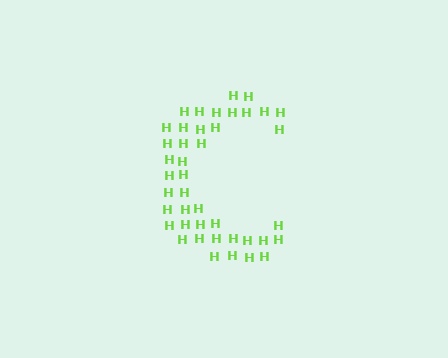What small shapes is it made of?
It is made of small letter H's.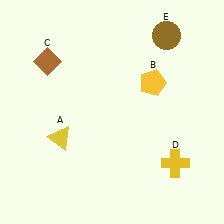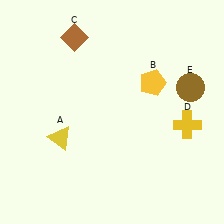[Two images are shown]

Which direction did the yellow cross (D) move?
The yellow cross (D) moved up.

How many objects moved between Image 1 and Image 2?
3 objects moved between the two images.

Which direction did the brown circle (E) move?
The brown circle (E) moved down.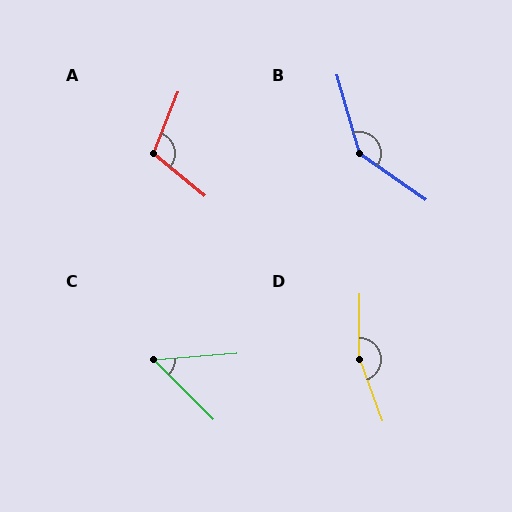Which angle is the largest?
D, at approximately 159 degrees.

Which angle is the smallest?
C, at approximately 49 degrees.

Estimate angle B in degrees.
Approximately 141 degrees.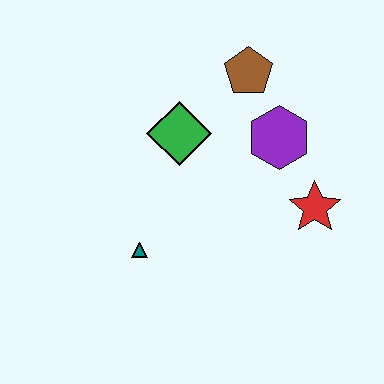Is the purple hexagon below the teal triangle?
No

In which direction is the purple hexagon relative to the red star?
The purple hexagon is above the red star.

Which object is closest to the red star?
The purple hexagon is closest to the red star.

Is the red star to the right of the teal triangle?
Yes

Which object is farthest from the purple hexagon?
The teal triangle is farthest from the purple hexagon.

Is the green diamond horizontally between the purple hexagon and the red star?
No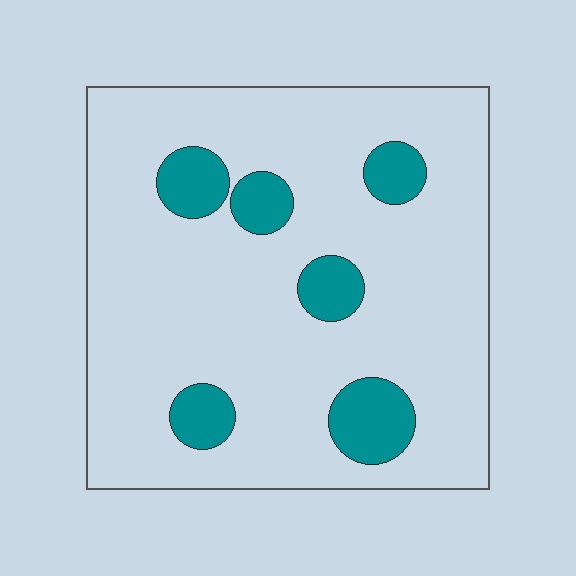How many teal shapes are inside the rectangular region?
6.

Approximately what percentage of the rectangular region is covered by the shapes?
Approximately 15%.